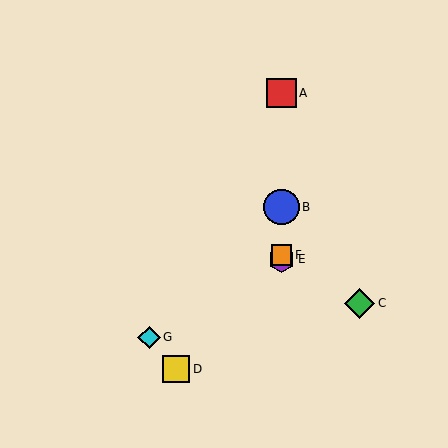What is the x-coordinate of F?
Object F is at x≈282.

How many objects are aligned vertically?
4 objects (A, B, E, F) are aligned vertically.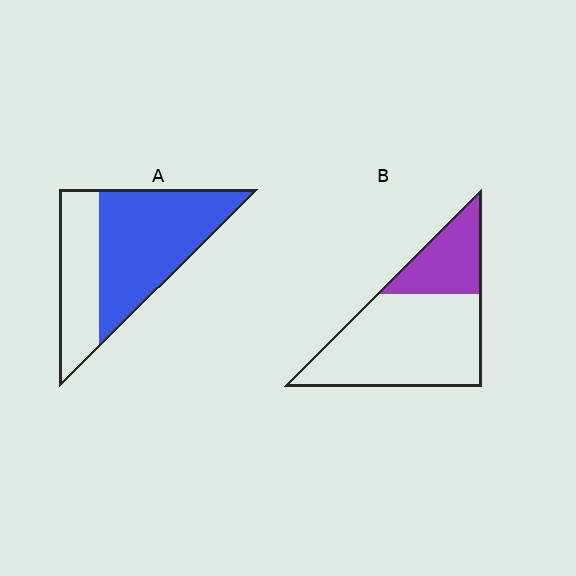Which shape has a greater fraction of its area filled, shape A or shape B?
Shape A.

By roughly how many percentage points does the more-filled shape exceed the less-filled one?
By roughly 35 percentage points (A over B).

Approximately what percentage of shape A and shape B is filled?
A is approximately 65% and B is approximately 30%.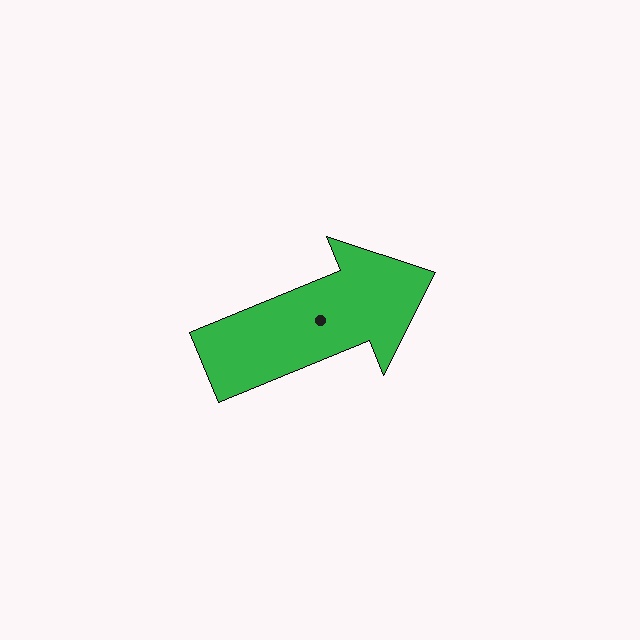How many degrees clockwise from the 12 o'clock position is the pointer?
Approximately 68 degrees.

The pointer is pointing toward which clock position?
Roughly 2 o'clock.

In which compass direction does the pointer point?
East.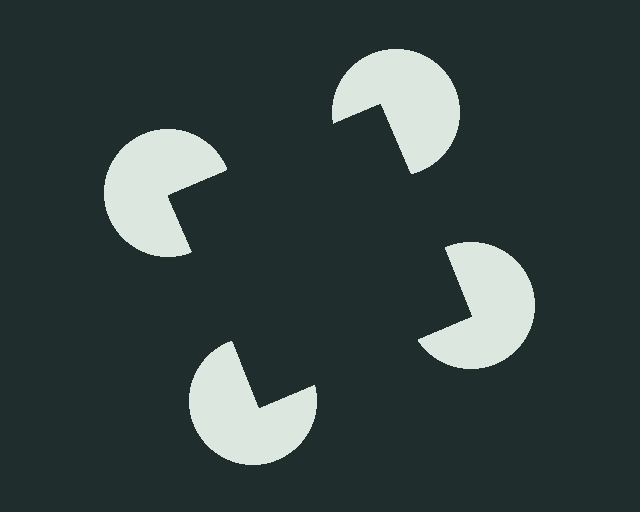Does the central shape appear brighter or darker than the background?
It typically appears slightly darker than the background, even though no actual brightness change is drawn.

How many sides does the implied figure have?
4 sides.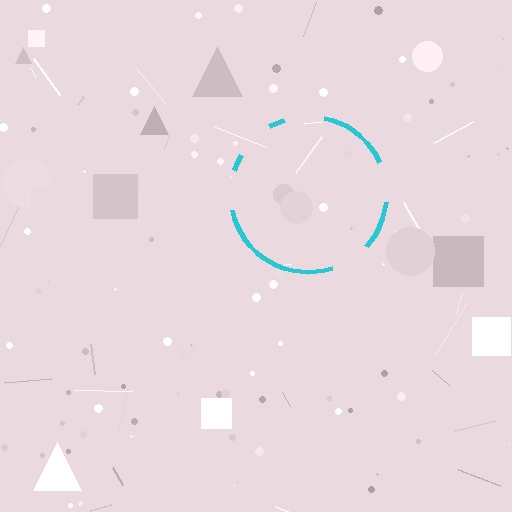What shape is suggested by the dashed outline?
The dashed outline suggests a circle.